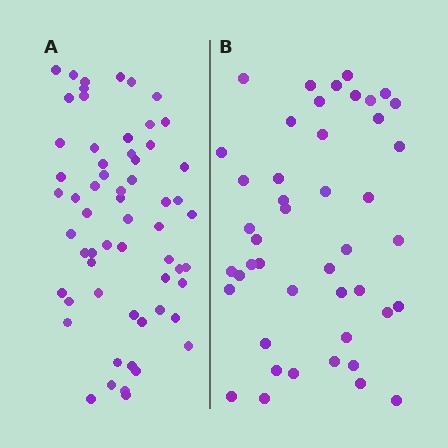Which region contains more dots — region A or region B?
Region A (the left region) has more dots.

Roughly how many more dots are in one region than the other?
Region A has approximately 15 more dots than region B.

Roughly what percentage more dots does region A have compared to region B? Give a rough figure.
About 35% more.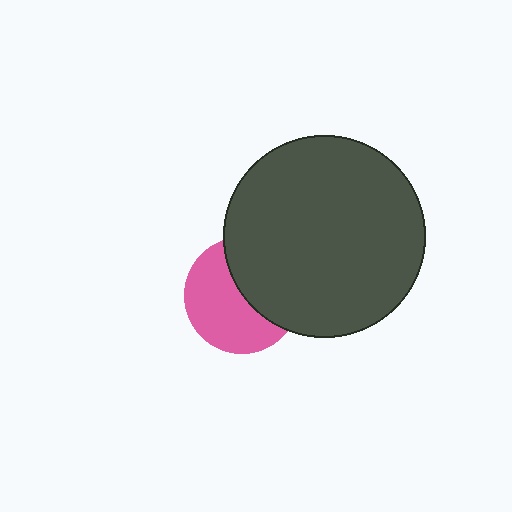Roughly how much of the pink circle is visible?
About half of it is visible (roughly 56%).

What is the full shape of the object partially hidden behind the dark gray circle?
The partially hidden object is a pink circle.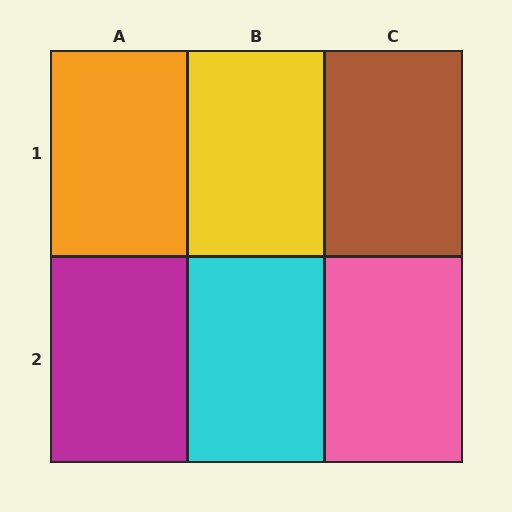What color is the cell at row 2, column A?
Magenta.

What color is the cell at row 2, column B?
Cyan.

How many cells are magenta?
1 cell is magenta.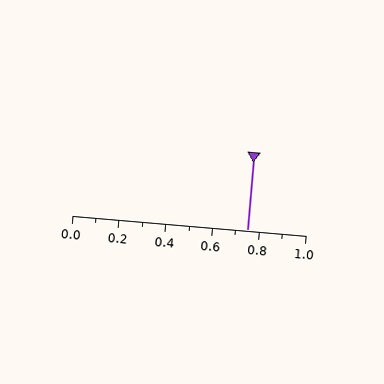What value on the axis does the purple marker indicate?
The marker indicates approximately 0.75.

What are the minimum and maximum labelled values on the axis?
The axis runs from 0.0 to 1.0.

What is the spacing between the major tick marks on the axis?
The major ticks are spaced 0.2 apart.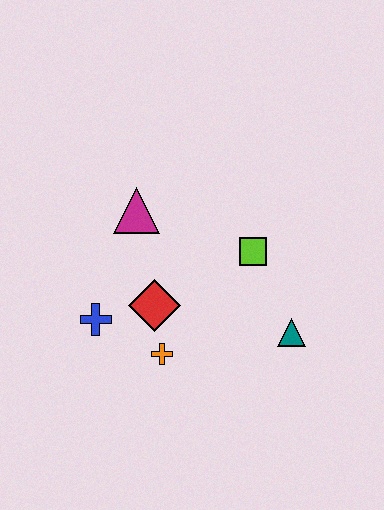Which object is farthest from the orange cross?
The magenta triangle is farthest from the orange cross.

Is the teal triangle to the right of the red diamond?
Yes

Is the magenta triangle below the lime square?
No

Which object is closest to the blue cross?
The red diamond is closest to the blue cross.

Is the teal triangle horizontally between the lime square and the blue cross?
No